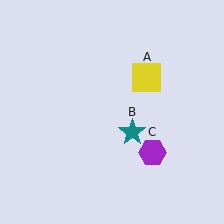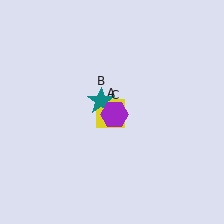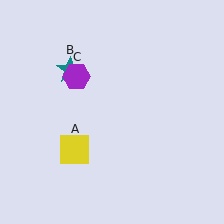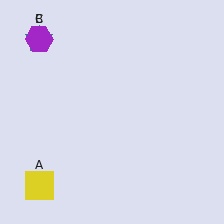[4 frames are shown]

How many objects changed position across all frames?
3 objects changed position: yellow square (object A), teal star (object B), purple hexagon (object C).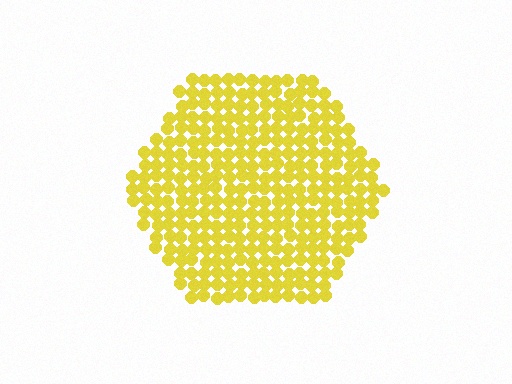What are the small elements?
The small elements are circles.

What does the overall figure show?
The overall figure shows a hexagon.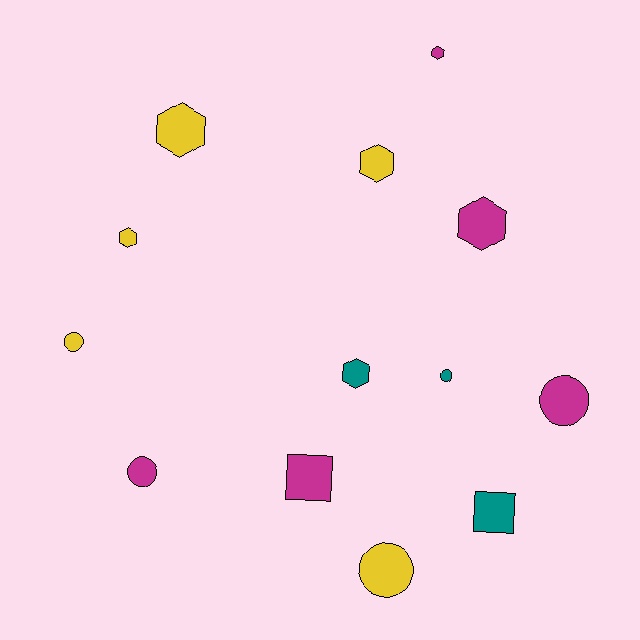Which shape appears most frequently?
Hexagon, with 6 objects.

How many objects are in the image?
There are 13 objects.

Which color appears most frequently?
Magenta, with 5 objects.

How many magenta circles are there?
There are 2 magenta circles.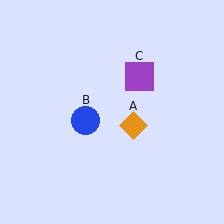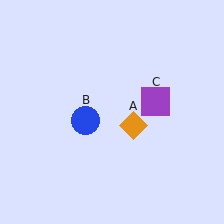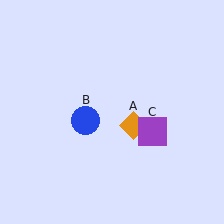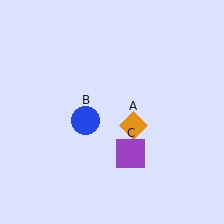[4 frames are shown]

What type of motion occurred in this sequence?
The purple square (object C) rotated clockwise around the center of the scene.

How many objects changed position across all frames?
1 object changed position: purple square (object C).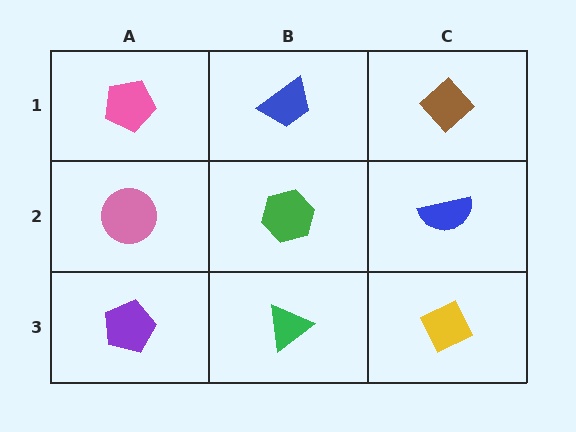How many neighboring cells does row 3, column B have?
3.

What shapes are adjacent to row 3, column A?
A pink circle (row 2, column A), a green triangle (row 3, column B).